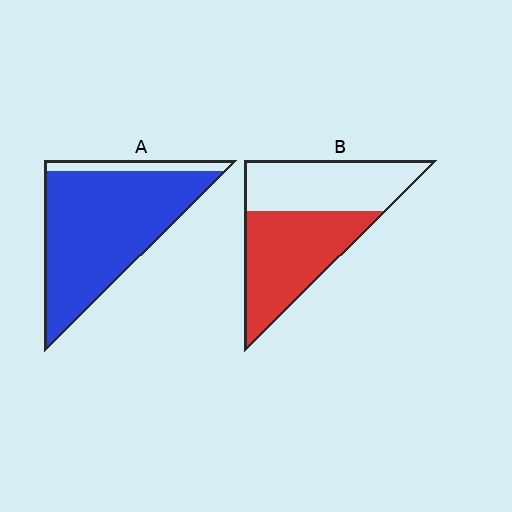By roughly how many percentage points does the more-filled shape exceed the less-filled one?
By roughly 35 percentage points (A over B).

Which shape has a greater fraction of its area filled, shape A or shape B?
Shape A.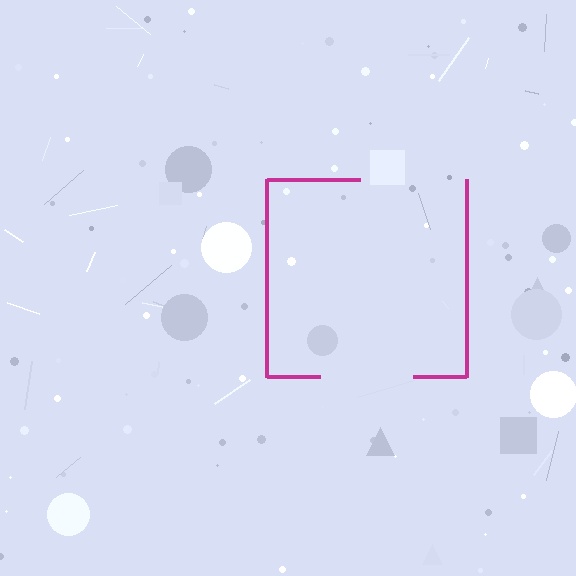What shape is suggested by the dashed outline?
The dashed outline suggests a square.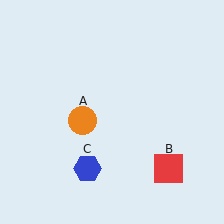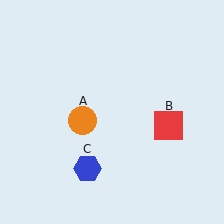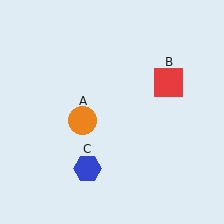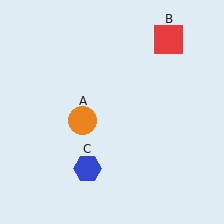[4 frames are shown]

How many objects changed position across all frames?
1 object changed position: red square (object B).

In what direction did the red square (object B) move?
The red square (object B) moved up.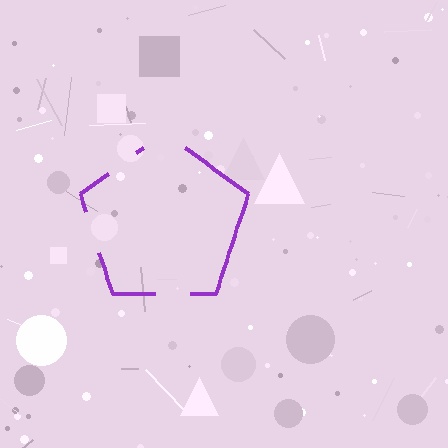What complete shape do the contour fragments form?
The contour fragments form a pentagon.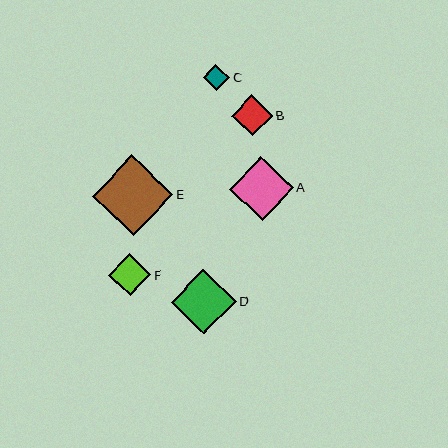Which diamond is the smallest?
Diamond C is the smallest with a size of approximately 27 pixels.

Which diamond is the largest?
Diamond E is the largest with a size of approximately 81 pixels.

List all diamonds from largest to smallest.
From largest to smallest: E, D, A, F, B, C.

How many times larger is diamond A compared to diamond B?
Diamond A is approximately 1.6 times the size of diamond B.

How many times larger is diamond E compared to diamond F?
Diamond E is approximately 1.9 times the size of diamond F.